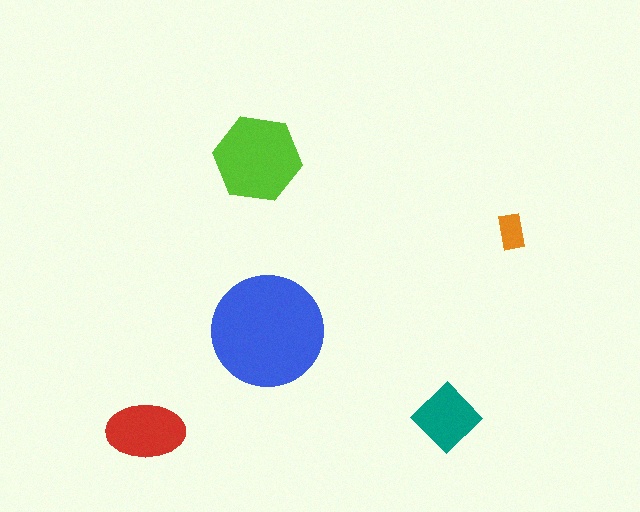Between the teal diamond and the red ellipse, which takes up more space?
The red ellipse.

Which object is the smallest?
The orange rectangle.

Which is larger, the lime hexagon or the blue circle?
The blue circle.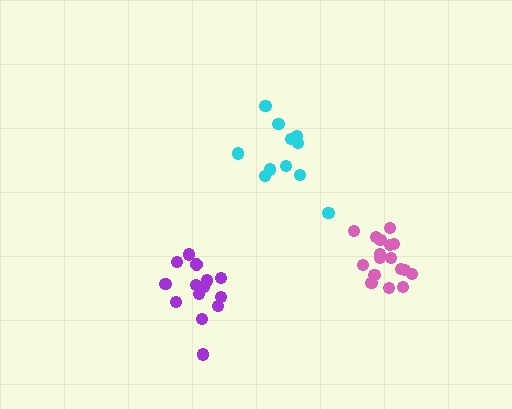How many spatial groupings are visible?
There are 3 spatial groupings.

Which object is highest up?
The cyan cluster is topmost.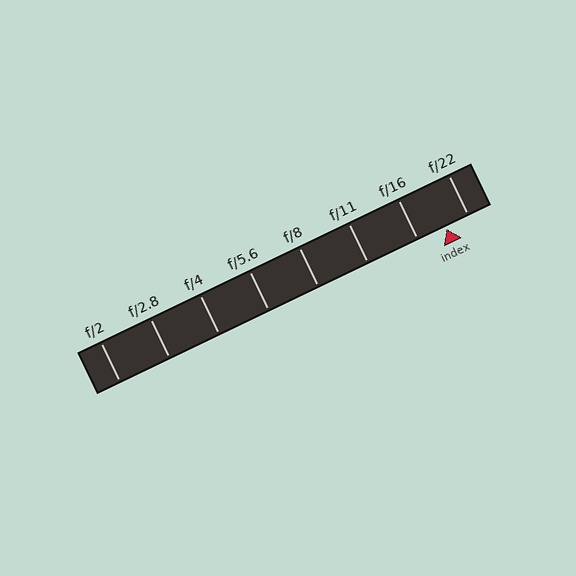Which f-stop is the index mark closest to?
The index mark is closest to f/22.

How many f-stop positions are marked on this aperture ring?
There are 8 f-stop positions marked.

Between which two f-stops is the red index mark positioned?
The index mark is between f/16 and f/22.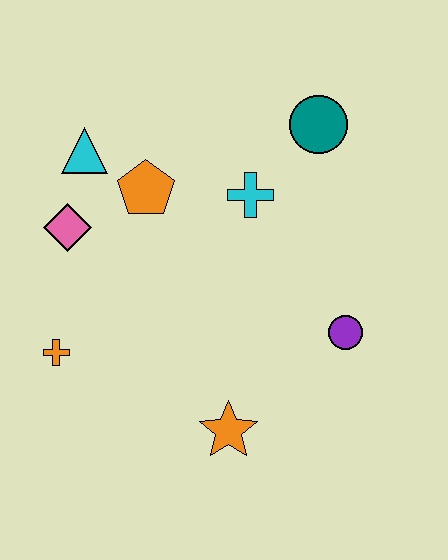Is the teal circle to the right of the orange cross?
Yes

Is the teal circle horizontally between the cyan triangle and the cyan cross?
No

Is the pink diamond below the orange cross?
No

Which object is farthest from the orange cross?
The teal circle is farthest from the orange cross.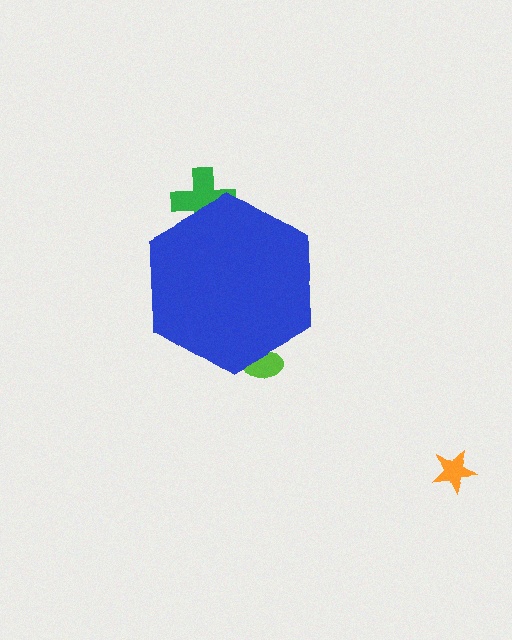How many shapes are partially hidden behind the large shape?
2 shapes are partially hidden.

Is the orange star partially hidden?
No, the orange star is fully visible.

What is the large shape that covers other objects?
A blue hexagon.